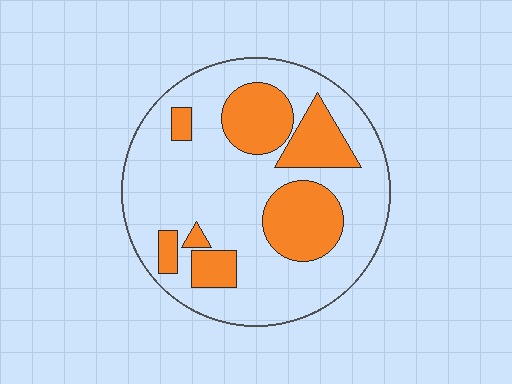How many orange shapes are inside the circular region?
7.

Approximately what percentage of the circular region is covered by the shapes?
Approximately 30%.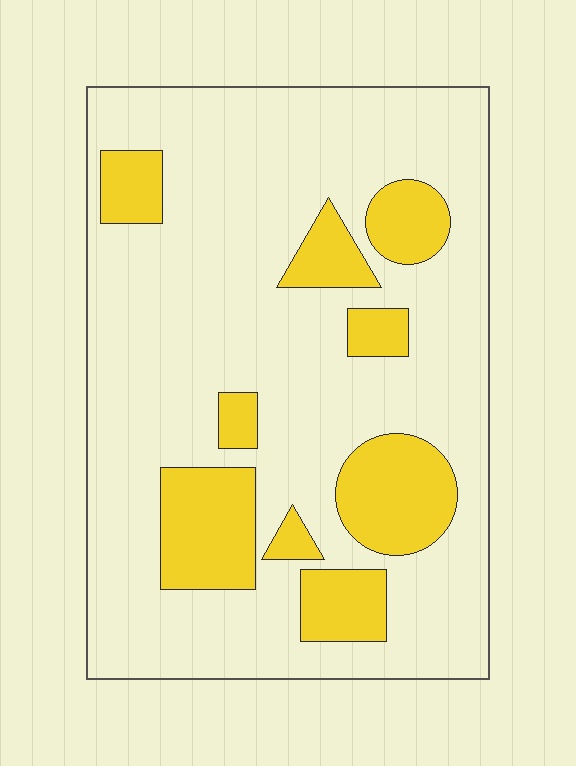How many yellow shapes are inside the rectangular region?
9.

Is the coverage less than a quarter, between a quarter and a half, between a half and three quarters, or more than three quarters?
Less than a quarter.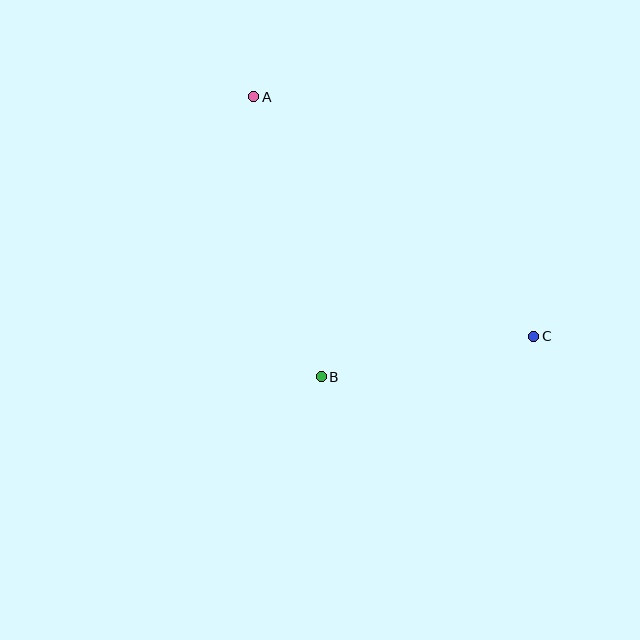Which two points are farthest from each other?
Points A and C are farthest from each other.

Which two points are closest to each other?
Points B and C are closest to each other.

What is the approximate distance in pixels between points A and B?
The distance between A and B is approximately 288 pixels.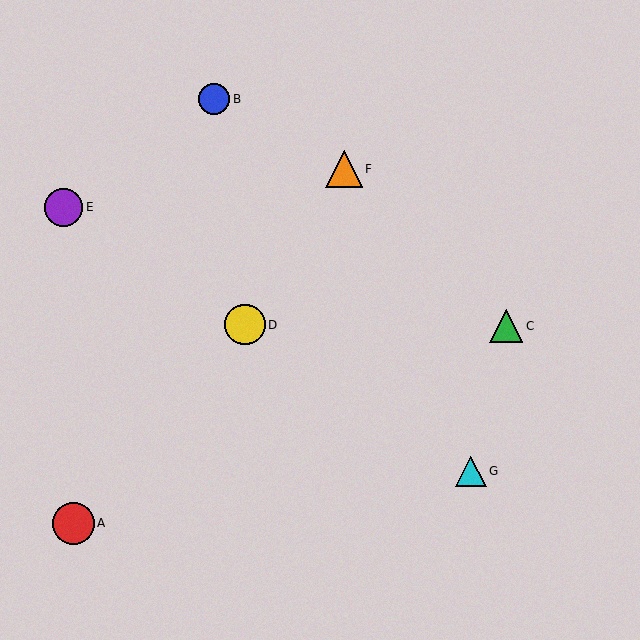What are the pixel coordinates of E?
Object E is at (64, 207).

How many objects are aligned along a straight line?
3 objects (D, E, G) are aligned along a straight line.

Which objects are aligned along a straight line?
Objects D, E, G are aligned along a straight line.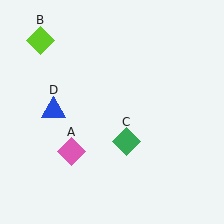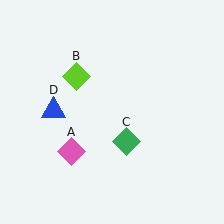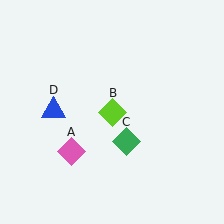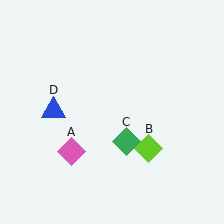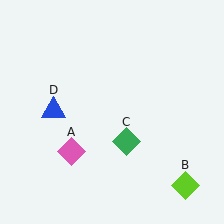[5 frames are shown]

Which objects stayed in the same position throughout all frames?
Pink diamond (object A) and green diamond (object C) and blue triangle (object D) remained stationary.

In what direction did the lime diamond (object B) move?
The lime diamond (object B) moved down and to the right.